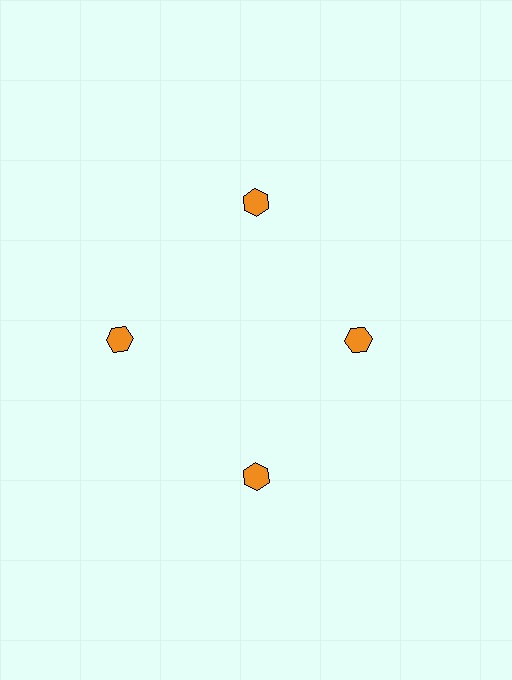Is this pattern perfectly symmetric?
No. The 4 orange hexagons are arranged in a ring, but one element near the 3 o'clock position is pulled inward toward the center, breaking the 4-fold rotational symmetry.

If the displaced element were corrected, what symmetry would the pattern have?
It would have 4-fold rotational symmetry — the pattern would map onto itself every 90 degrees.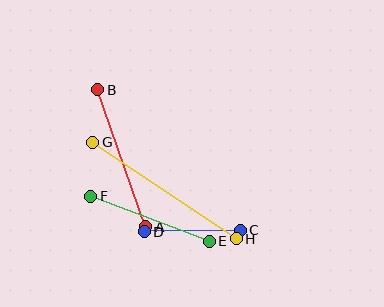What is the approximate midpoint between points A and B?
The midpoint is at approximately (122, 158) pixels.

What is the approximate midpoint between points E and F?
The midpoint is at approximately (150, 219) pixels.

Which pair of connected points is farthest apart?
Points G and H are farthest apart.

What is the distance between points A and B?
The distance is approximately 145 pixels.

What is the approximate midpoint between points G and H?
The midpoint is at approximately (164, 190) pixels.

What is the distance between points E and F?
The distance is approximately 127 pixels.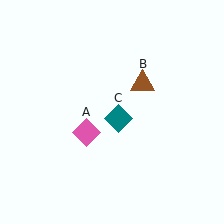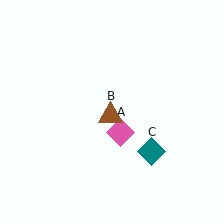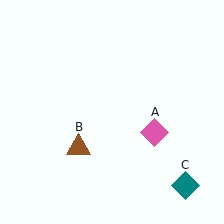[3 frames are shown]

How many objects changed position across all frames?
3 objects changed position: pink diamond (object A), brown triangle (object B), teal diamond (object C).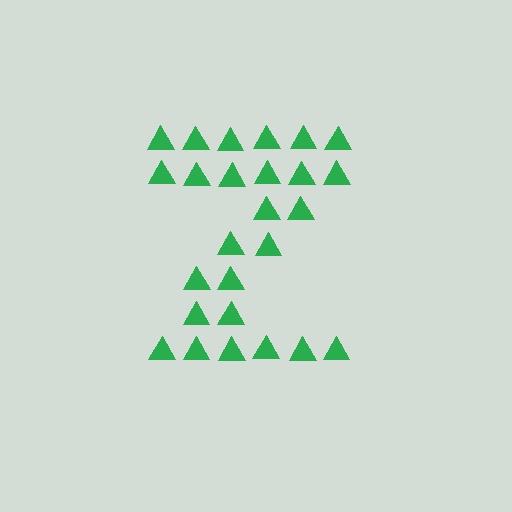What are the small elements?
The small elements are triangles.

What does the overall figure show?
The overall figure shows the letter Z.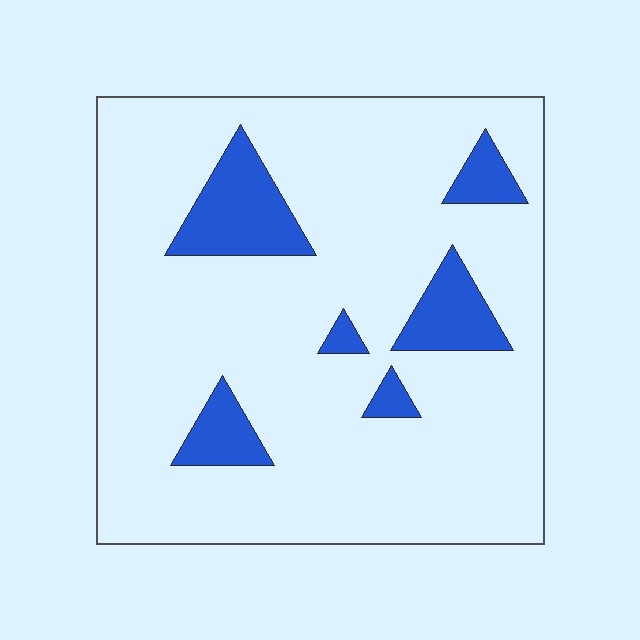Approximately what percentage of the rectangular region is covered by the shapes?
Approximately 15%.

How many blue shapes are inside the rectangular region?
6.